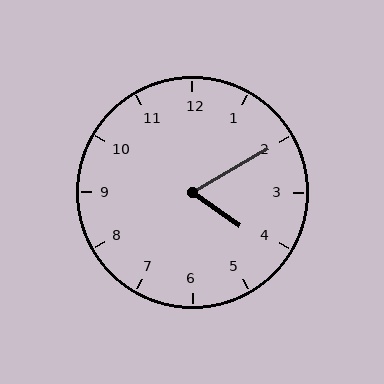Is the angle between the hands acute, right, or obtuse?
It is acute.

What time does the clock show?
4:10.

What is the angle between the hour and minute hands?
Approximately 65 degrees.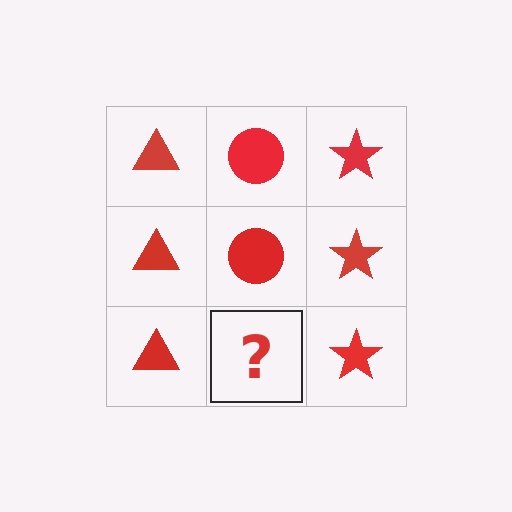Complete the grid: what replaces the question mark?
The question mark should be replaced with a red circle.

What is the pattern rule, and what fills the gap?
The rule is that each column has a consistent shape. The gap should be filled with a red circle.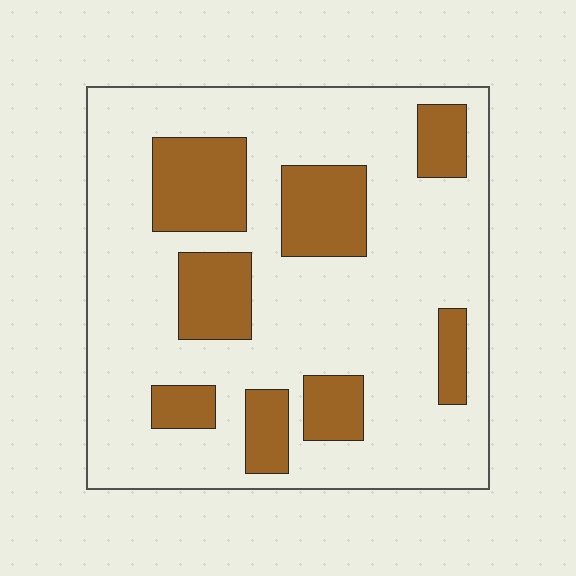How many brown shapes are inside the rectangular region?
8.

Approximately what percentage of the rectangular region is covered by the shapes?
Approximately 25%.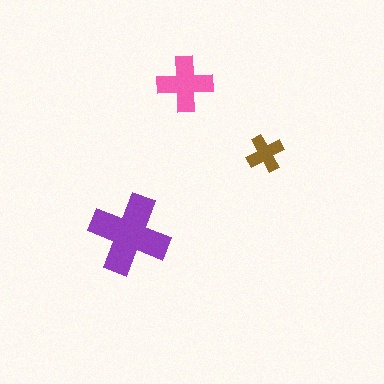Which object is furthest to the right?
The brown cross is rightmost.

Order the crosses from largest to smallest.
the purple one, the pink one, the brown one.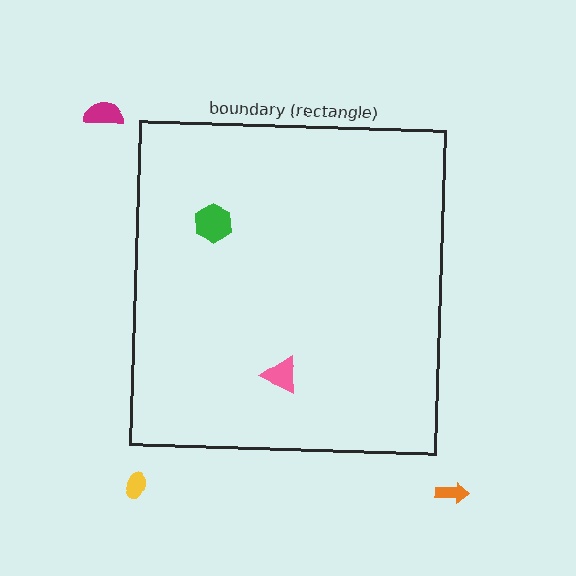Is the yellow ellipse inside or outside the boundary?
Outside.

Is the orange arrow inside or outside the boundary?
Outside.